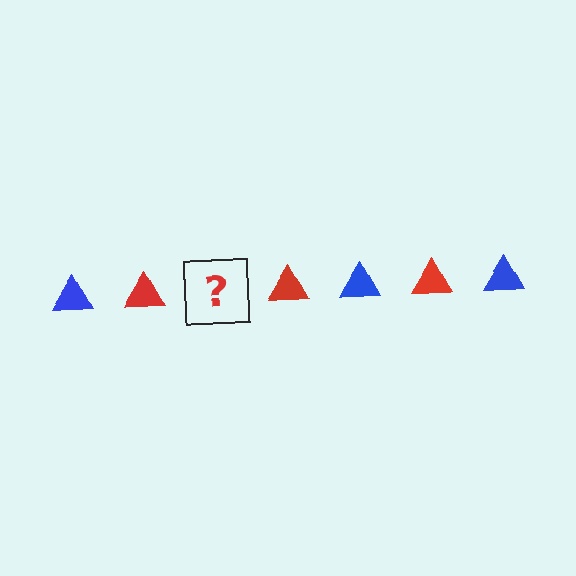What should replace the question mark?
The question mark should be replaced with a blue triangle.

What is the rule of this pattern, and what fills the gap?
The rule is that the pattern cycles through blue, red triangles. The gap should be filled with a blue triangle.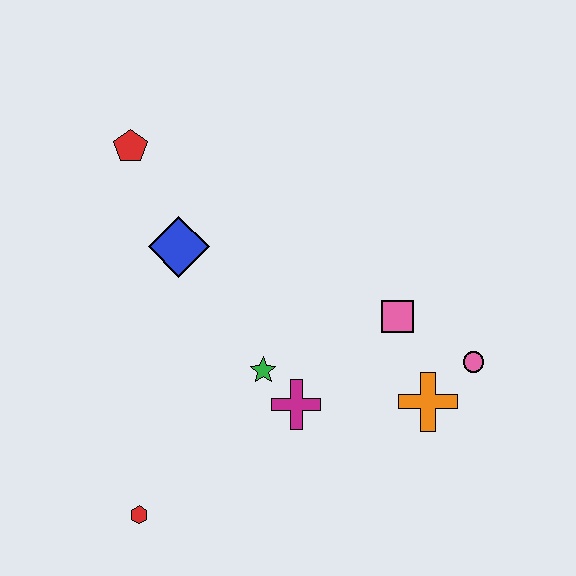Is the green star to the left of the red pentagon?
No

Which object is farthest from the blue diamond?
The pink circle is farthest from the blue diamond.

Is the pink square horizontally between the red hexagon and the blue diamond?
No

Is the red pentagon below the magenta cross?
No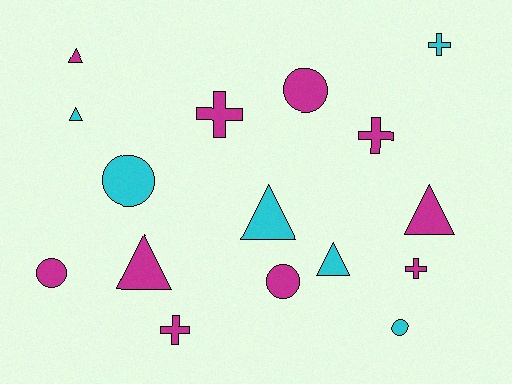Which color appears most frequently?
Magenta, with 10 objects.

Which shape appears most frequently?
Triangle, with 6 objects.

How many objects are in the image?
There are 16 objects.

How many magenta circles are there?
There are 3 magenta circles.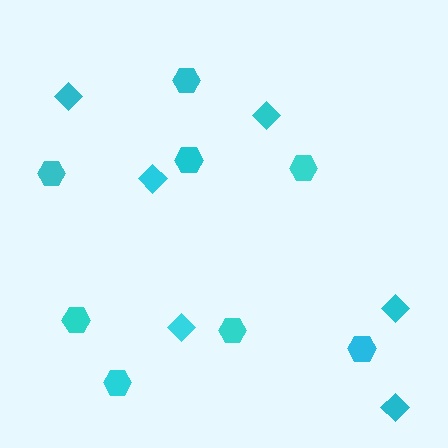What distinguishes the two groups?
There are 2 groups: one group of hexagons (8) and one group of diamonds (6).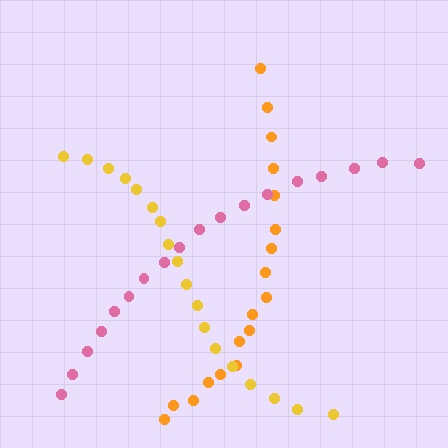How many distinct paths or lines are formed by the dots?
There are 3 distinct paths.